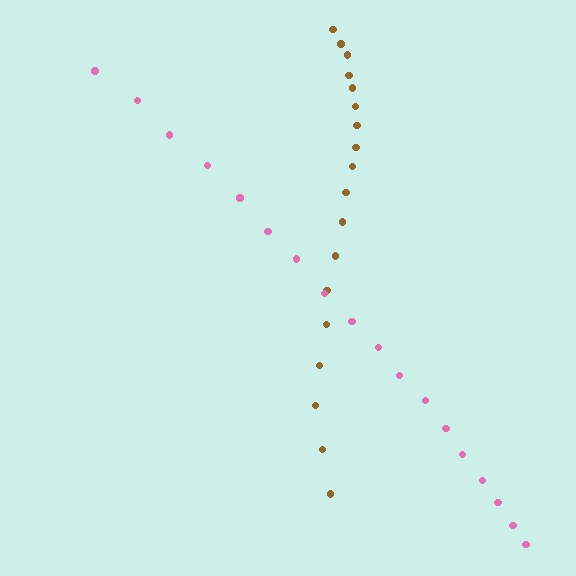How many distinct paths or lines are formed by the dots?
There are 2 distinct paths.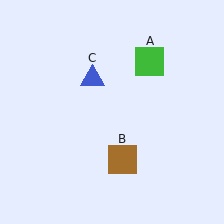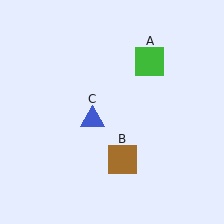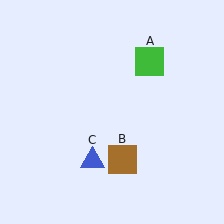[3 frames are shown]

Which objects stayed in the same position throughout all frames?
Green square (object A) and brown square (object B) remained stationary.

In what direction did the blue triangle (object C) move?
The blue triangle (object C) moved down.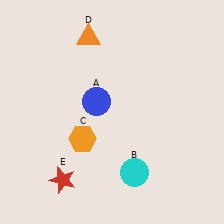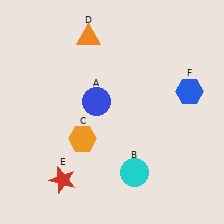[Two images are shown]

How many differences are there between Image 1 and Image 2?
There is 1 difference between the two images.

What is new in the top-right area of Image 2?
A blue hexagon (F) was added in the top-right area of Image 2.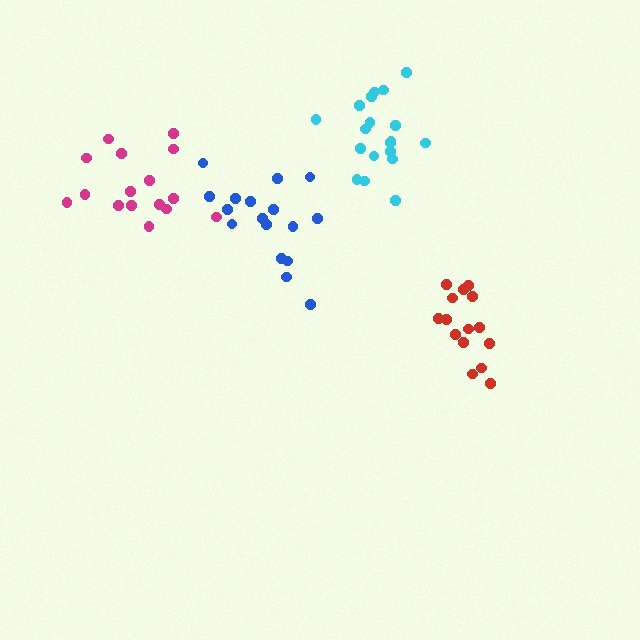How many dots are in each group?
Group 1: 16 dots, Group 2: 15 dots, Group 3: 17 dots, Group 4: 19 dots (67 total).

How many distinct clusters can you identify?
There are 4 distinct clusters.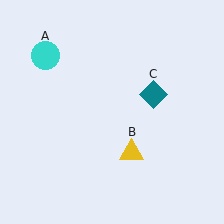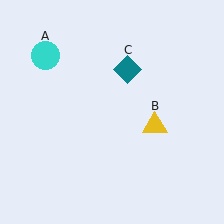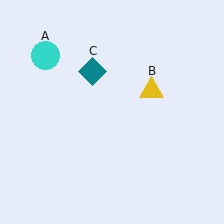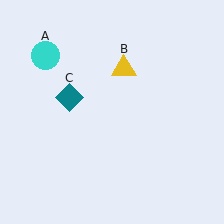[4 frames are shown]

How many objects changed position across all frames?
2 objects changed position: yellow triangle (object B), teal diamond (object C).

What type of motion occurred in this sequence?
The yellow triangle (object B), teal diamond (object C) rotated counterclockwise around the center of the scene.